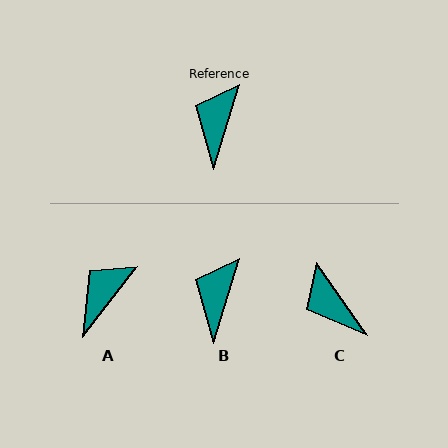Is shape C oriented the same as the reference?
No, it is off by about 52 degrees.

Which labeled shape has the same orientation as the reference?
B.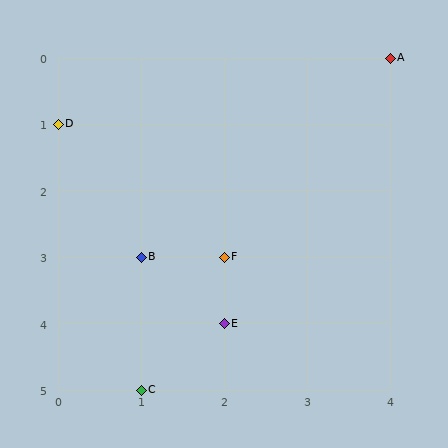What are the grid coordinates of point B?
Point B is at grid coordinates (1, 3).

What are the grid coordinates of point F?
Point F is at grid coordinates (2, 3).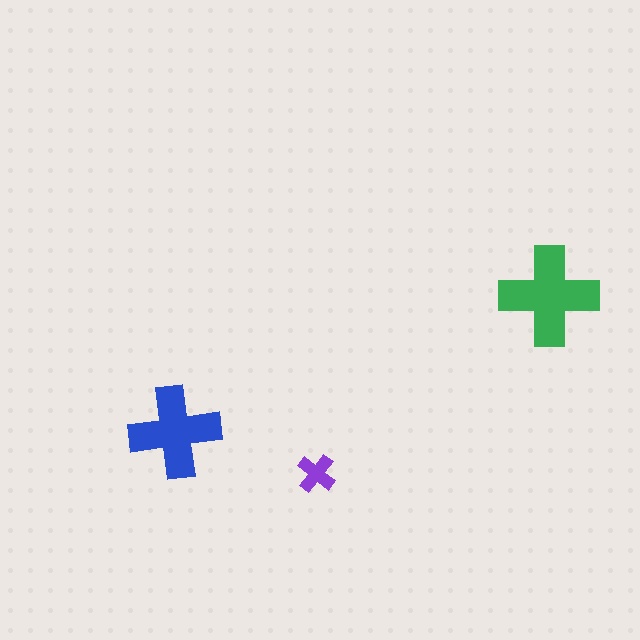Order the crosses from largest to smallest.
the green one, the blue one, the purple one.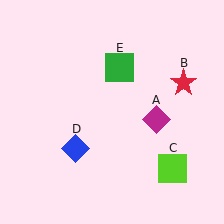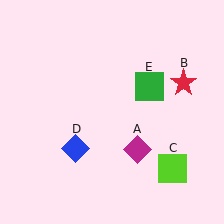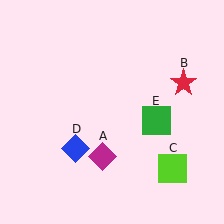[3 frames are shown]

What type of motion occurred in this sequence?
The magenta diamond (object A), green square (object E) rotated clockwise around the center of the scene.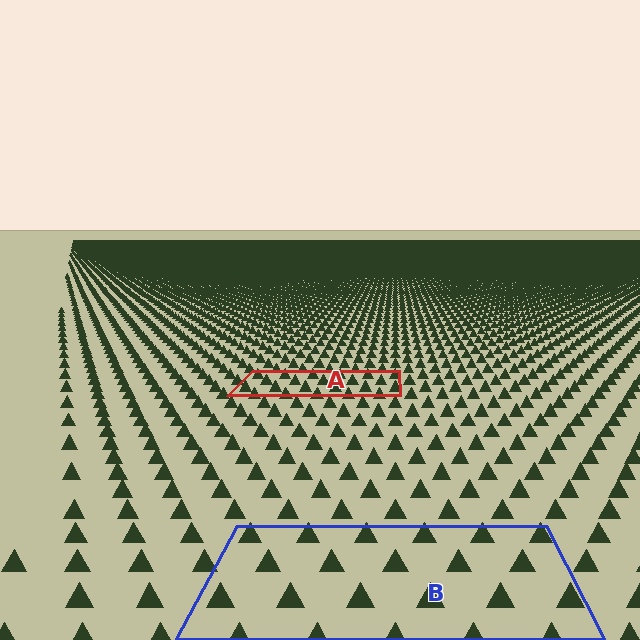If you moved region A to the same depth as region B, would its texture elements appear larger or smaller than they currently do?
They would appear larger. At a closer depth, the same texture elements are projected at a bigger on-screen size.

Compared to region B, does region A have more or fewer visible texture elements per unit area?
Region A has more texture elements per unit area — they are packed more densely because it is farther away.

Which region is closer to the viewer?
Region B is closer. The texture elements there are larger and more spread out.